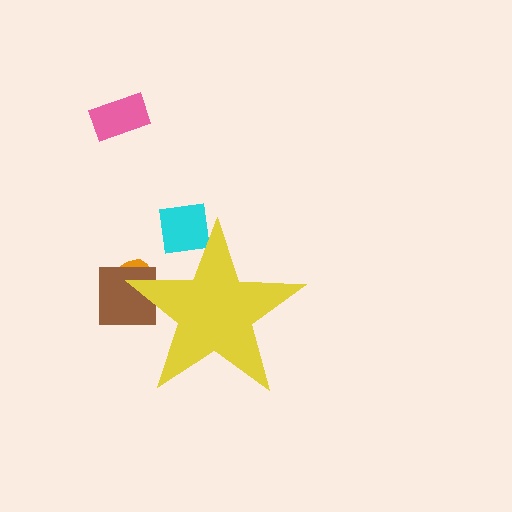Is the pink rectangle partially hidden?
No, the pink rectangle is fully visible.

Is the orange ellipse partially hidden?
Yes, the orange ellipse is partially hidden behind the yellow star.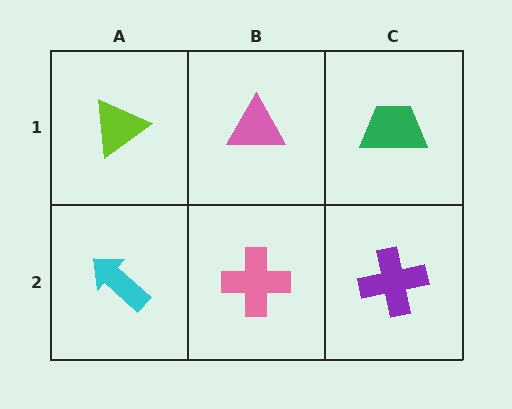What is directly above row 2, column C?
A green trapezoid.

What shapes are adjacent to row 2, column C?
A green trapezoid (row 1, column C), a pink cross (row 2, column B).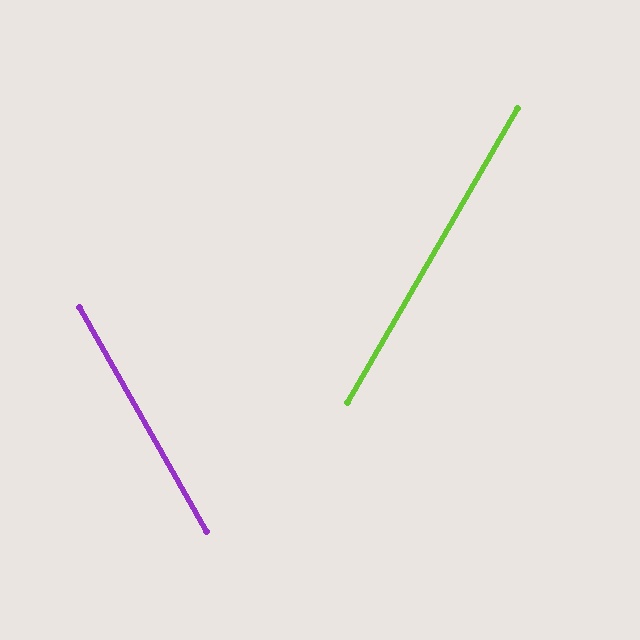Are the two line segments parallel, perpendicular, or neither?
Neither parallel nor perpendicular — they differ by about 60°.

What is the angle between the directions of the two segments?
Approximately 60 degrees.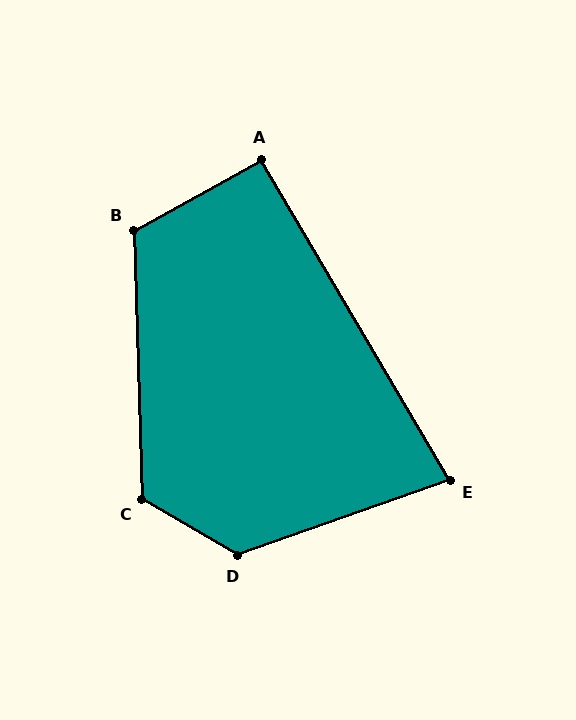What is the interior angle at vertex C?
Approximately 122 degrees (obtuse).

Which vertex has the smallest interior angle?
E, at approximately 79 degrees.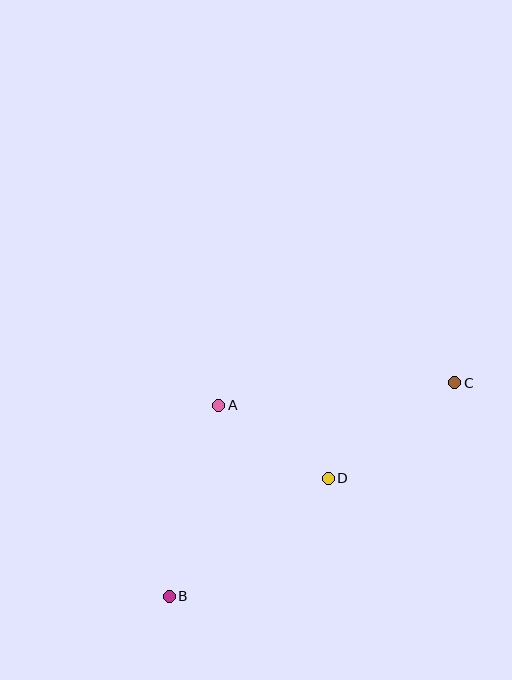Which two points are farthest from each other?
Points B and C are farthest from each other.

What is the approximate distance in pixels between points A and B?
The distance between A and B is approximately 198 pixels.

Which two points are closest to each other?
Points A and D are closest to each other.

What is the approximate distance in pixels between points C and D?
The distance between C and D is approximately 159 pixels.